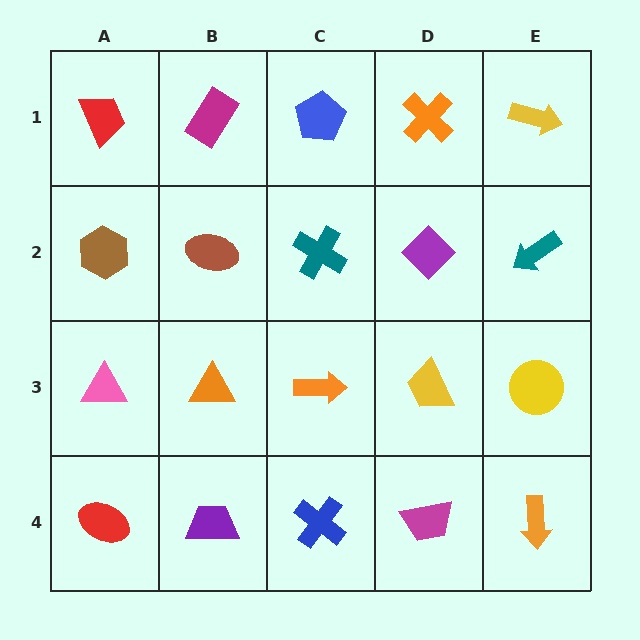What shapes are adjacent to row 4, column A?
A pink triangle (row 3, column A), a purple trapezoid (row 4, column B).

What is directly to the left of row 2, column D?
A teal cross.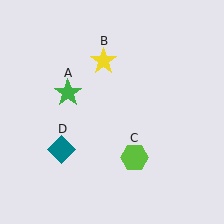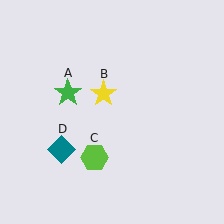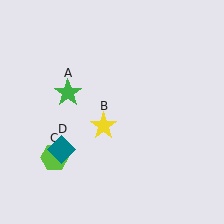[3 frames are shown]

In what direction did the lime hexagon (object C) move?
The lime hexagon (object C) moved left.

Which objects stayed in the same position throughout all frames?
Green star (object A) and teal diamond (object D) remained stationary.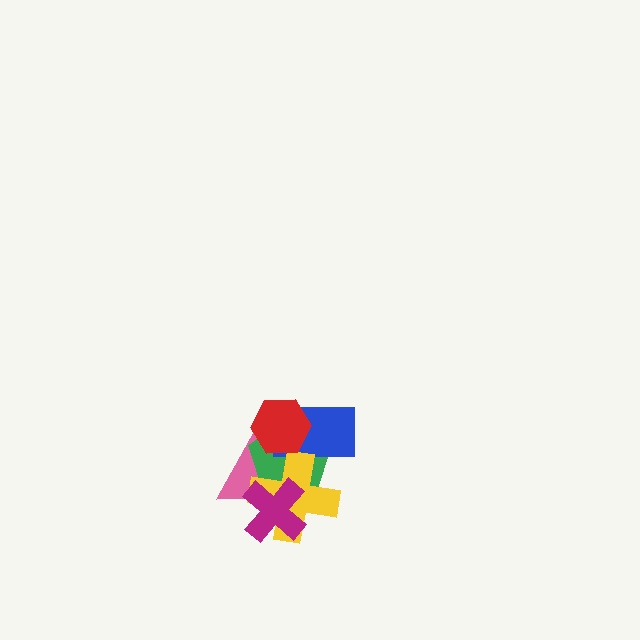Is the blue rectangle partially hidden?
Yes, it is partially covered by another shape.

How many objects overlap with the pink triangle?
5 objects overlap with the pink triangle.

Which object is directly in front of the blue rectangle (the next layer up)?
The yellow cross is directly in front of the blue rectangle.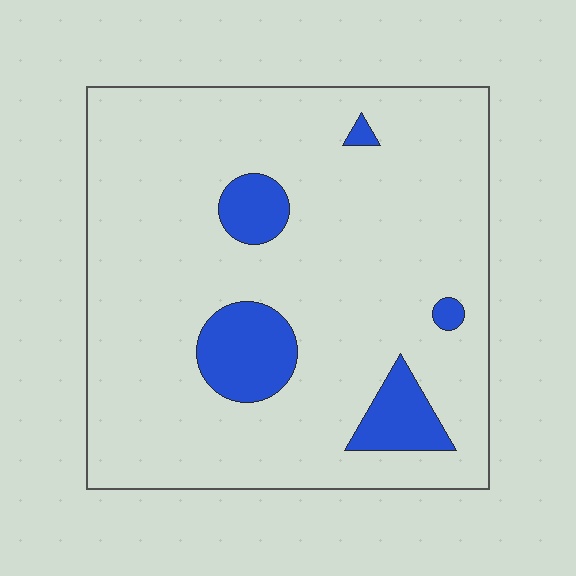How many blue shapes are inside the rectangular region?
5.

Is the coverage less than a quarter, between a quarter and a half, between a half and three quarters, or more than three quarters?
Less than a quarter.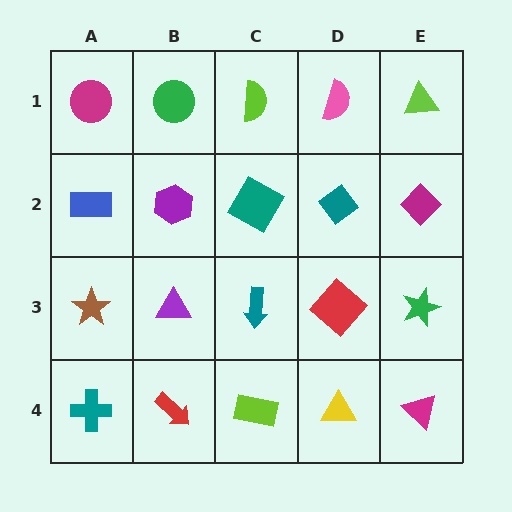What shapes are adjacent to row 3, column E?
A magenta diamond (row 2, column E), a magenta triangle (row 4, column E), a red diamond (row 3, column D).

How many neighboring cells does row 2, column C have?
4.